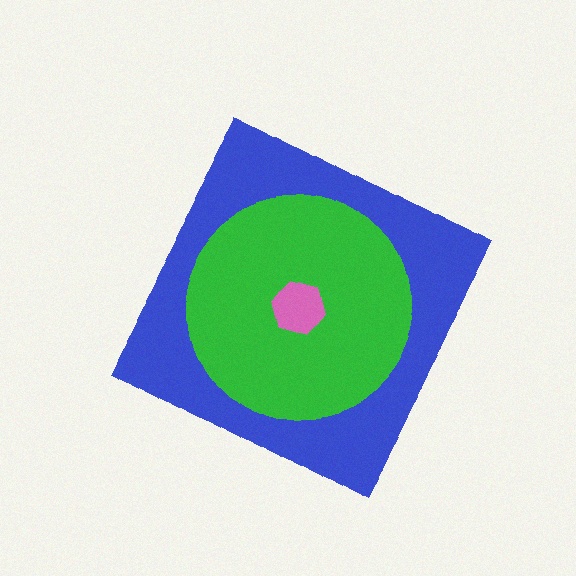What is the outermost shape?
The blue diamond.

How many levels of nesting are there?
3.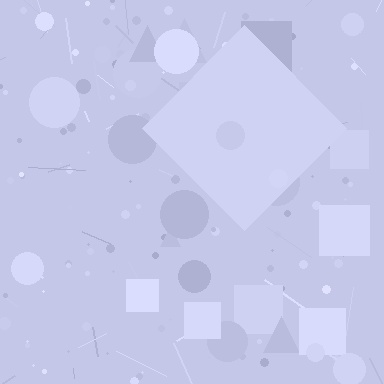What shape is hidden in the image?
A diamond is hidden in the image.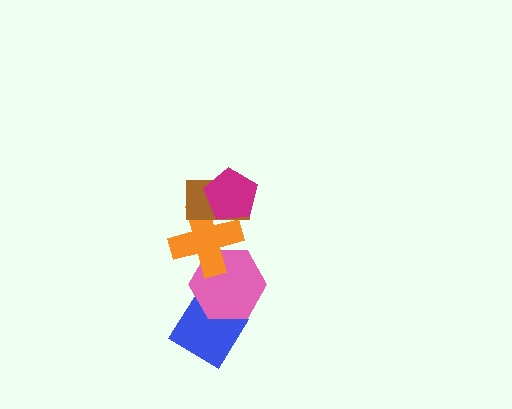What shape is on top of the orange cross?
The brown rectangle is on top of the orange cross.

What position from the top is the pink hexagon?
The pink hexagon is 4th from the top.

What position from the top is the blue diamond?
The blue diamond is 5th from the top.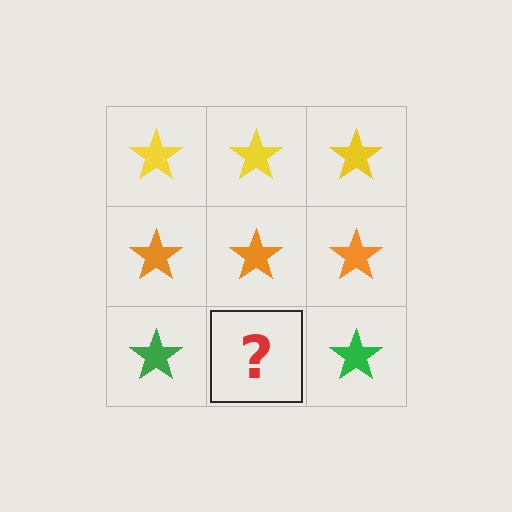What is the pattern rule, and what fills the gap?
The rule is that each row has a consistent color. The gap should be filled with a green star.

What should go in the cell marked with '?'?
The missing cell should contain a green star.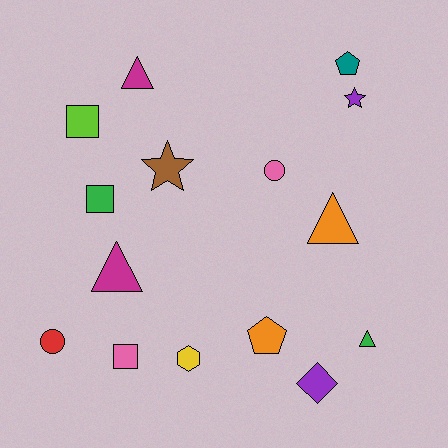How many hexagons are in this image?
There is 1 hexagon.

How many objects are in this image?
There are 15 objects.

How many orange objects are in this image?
There are 2 orange objects.